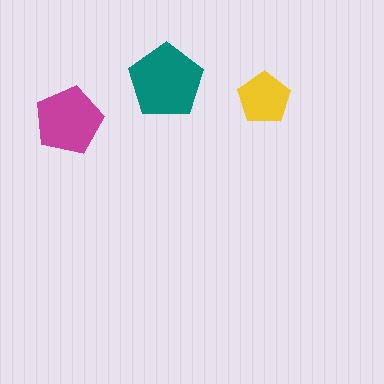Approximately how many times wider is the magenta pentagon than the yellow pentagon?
About 1.5 times wider.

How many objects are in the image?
There are 3 objects in the image.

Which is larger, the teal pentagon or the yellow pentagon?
The teal one.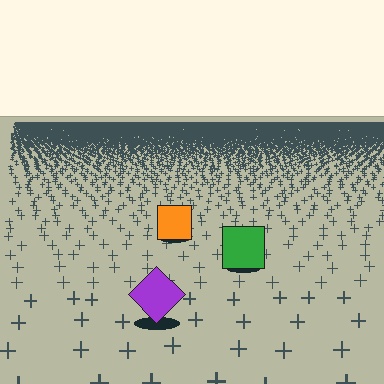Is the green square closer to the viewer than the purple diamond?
No. The purple diamond is closer — you can tell from the texture gradient: the ground texture is coarser near it.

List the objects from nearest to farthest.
From nearest to farthest: the purple diamond, the green square, the orange square.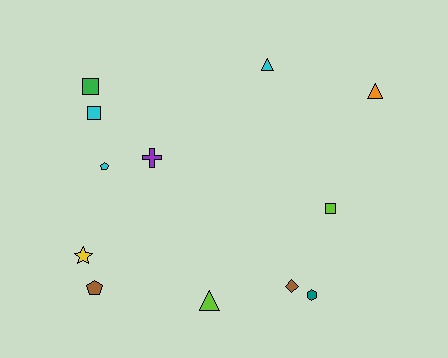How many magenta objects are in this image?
There are no magenta objects.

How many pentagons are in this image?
There are 2 pentagons.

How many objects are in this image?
There are 12 objects.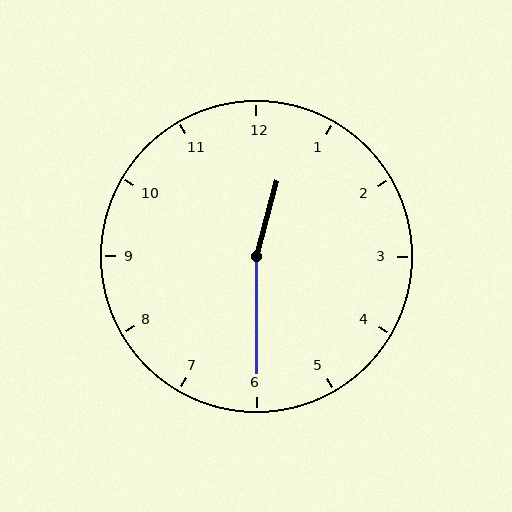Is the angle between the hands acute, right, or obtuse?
It is obtuse.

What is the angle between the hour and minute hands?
Approximately 165 degrees.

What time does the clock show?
12:30.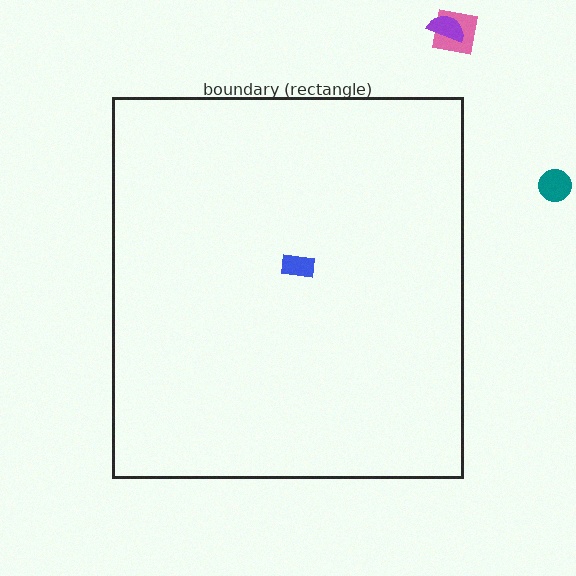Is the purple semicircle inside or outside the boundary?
Outside.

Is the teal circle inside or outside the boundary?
Outside.